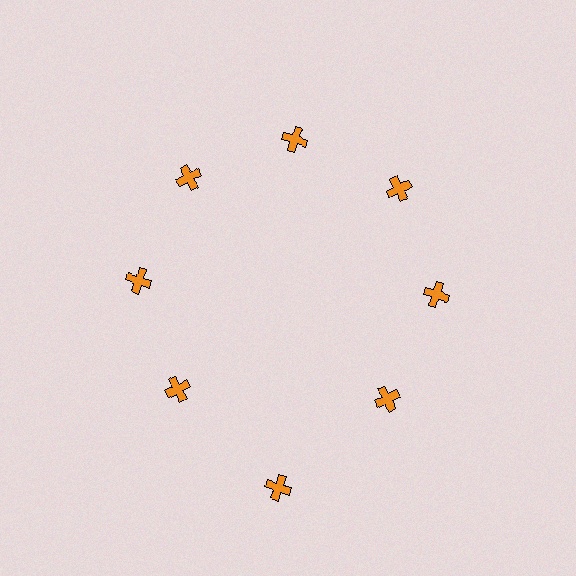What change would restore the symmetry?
The symmetry would be restored by moving it inward, back onto the ring so that all 8 crosses sit at equal angles and equal distance from the center.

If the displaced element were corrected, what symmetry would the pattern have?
It would have 8-fold rotational symmetry — the pattern would map onto itself every 45 degrees.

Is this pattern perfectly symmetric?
No. The 8 orange crosses are arranged in a ring, but one element near the 6 o'clock position is pushed outward from the center, breaking the 8-fold rotational symmetry.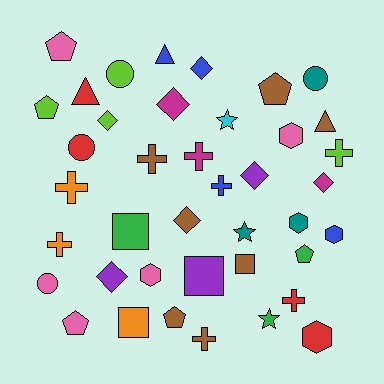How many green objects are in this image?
There are 3 green objects.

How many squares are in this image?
There are 4 squares.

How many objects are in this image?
There are 40 objects.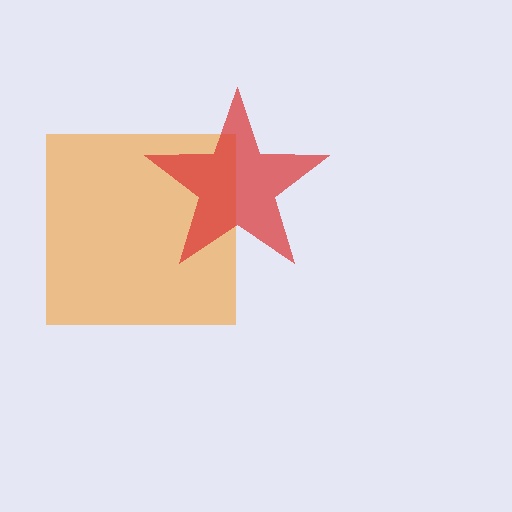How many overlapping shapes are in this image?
There are 2 overlapping shapes in the image.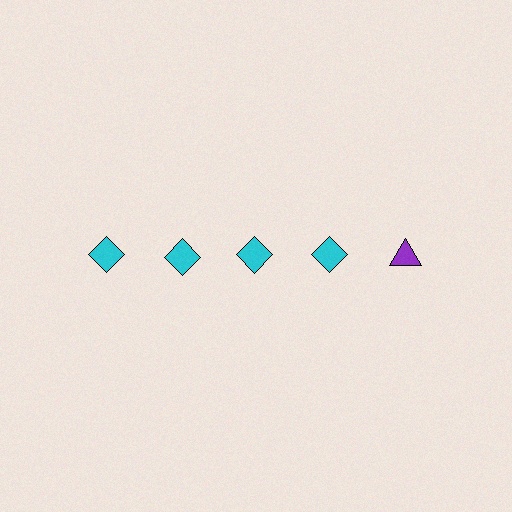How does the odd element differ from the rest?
It differs in both color (purple instead of cyan) and shape (triangle instead of diamond).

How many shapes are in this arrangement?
There are 5 shapes arranged in a grid pattern.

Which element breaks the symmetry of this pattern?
The purple triangle in the top row, rightmost column breaks the symmetry. All other shapes are cyan diamonds.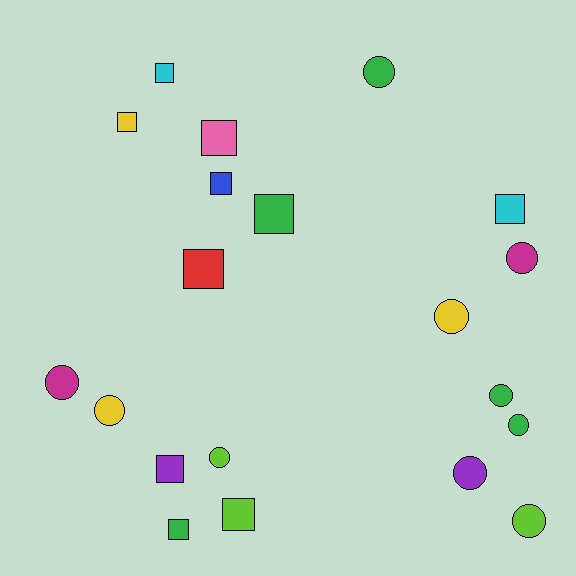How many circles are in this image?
There are 10 circles.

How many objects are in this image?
There are 20 objects.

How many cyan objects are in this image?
There are 2 cyan objects.